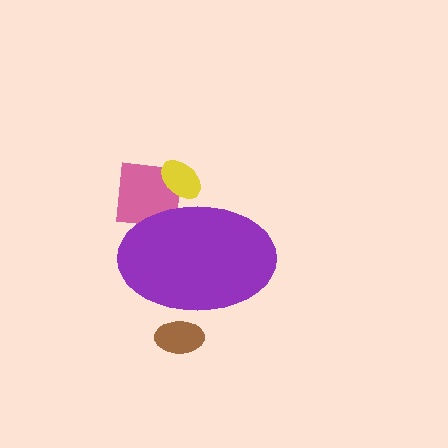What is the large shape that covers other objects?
A purple ellipse.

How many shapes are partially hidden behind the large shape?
3 shapes are partially hidden.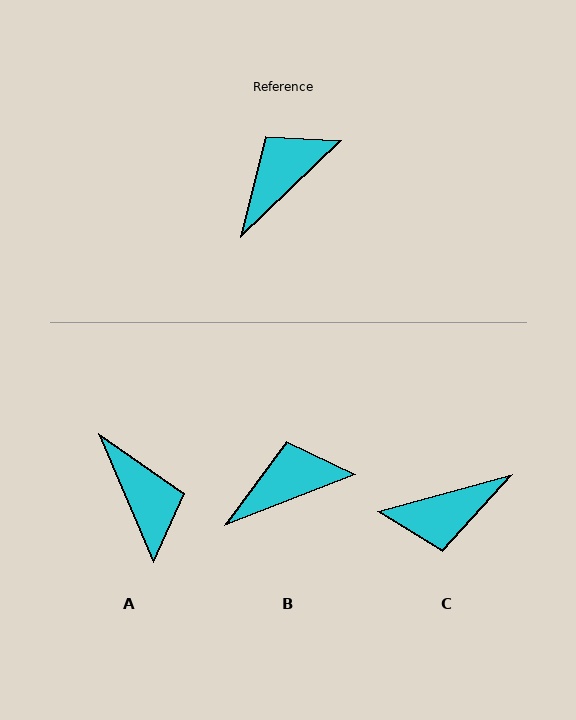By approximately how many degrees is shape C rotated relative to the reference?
Approximately 151 degrees counter-clockwise.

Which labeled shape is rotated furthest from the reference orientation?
C, about 151 degrees away.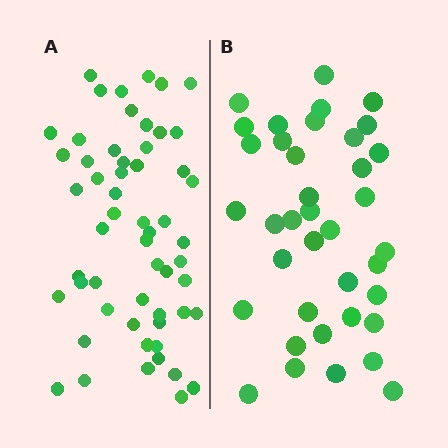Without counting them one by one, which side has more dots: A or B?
Region A (the left region) has more dots.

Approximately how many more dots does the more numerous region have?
Region A has approximately 20 more dots than region B.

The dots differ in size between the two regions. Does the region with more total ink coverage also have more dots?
No. Region B has more total ink coverage because its dots are larger, but region A actually contains more individual dots. Total area can be misleading — the number of items is what matters here.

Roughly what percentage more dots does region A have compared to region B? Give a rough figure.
About 45% more.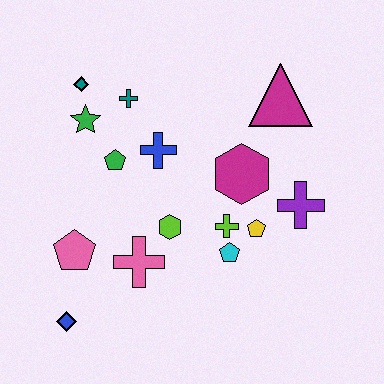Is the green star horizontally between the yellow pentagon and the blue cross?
No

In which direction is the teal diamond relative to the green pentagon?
The teal diamond is above the green pentagon.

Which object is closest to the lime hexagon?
The pink cross is closest to the lime hexagon.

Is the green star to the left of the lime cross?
Yes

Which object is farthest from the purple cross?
The blue diamond is farthest from the purple cross.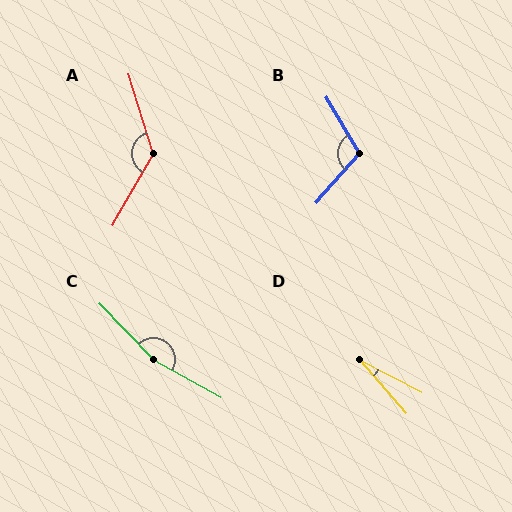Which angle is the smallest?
D, at approximately 22 degrees.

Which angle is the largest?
C, at approximately 163 degrees.